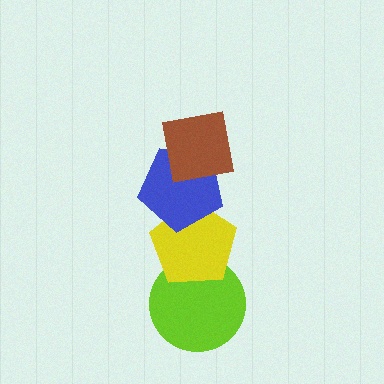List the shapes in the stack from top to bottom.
From top to bottom: the brown square, the blue pentagon, the yellow pentagon, the lime circle.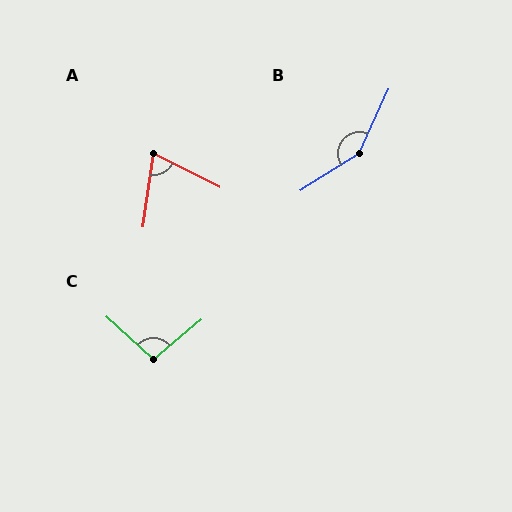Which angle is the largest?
B, at approximately 146 degrees.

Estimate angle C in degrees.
Approximately 98 degrees.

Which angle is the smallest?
A, at approximately 71 degrees.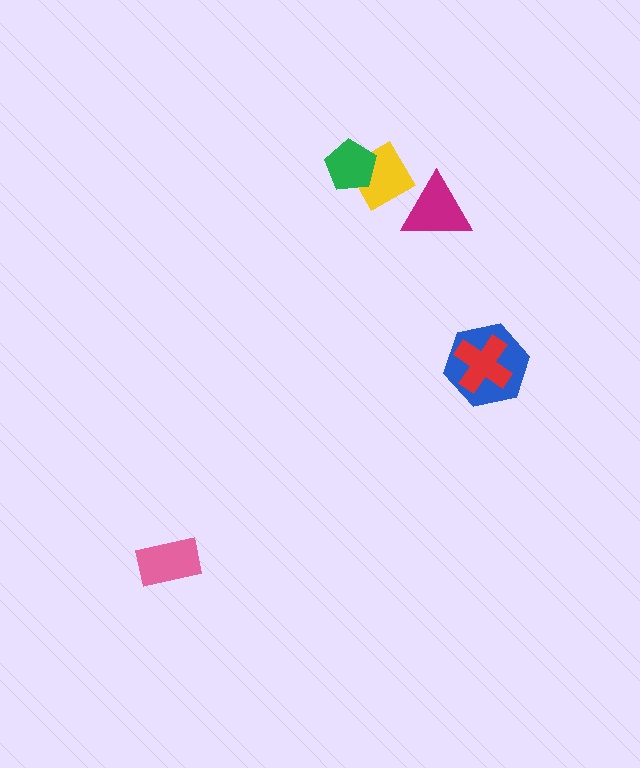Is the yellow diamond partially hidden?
Yes, it is partially covered by another shape.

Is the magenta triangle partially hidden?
No, no other shape covers it.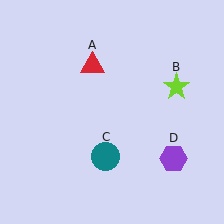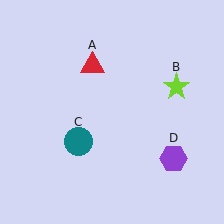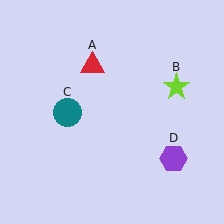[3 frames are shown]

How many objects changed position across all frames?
1 object changed position: teal circle (object C).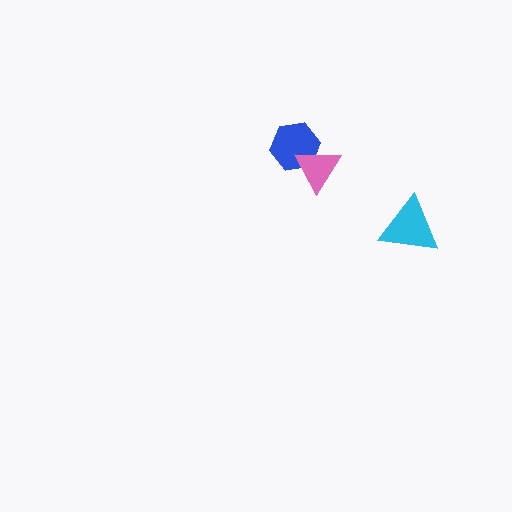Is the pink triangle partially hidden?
No, no other shape covers it.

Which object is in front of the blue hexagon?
The pink triangle is in front of the blue hexagon.